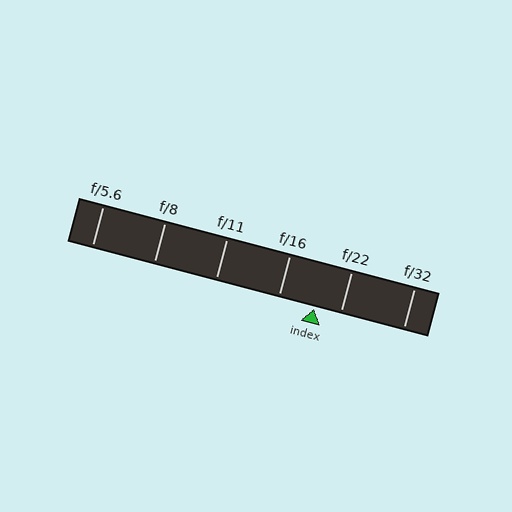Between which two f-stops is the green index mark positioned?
The index mark is between f/16 and f/22.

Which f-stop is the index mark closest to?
The index mark is closest to f/22.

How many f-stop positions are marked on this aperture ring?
There are 6 f-stop positions marked.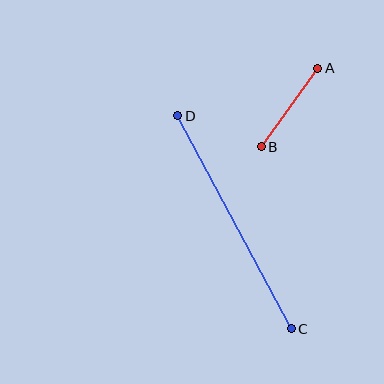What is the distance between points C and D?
The distance is approximately 241 pixels.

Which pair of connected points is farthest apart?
Points C and D are farthest apart.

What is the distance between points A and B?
The distance is approximately 96 pixels.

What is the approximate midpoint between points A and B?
The midpoint is at approximately (290, 108) pixels.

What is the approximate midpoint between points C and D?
The midpoint is at approximately (235, 222) pixels.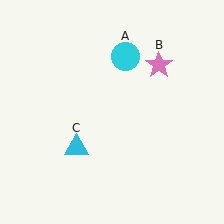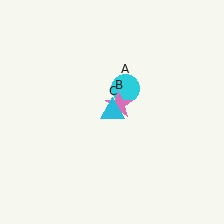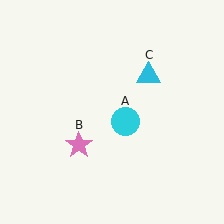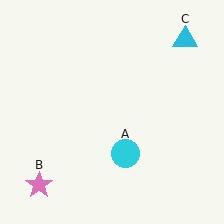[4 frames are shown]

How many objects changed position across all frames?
3 objects changed position: cyan circle (object A), pink star (object B), cyan triangle (object C).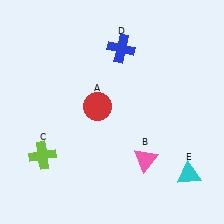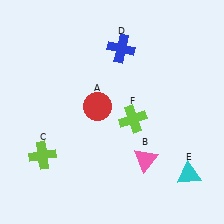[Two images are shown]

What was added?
A lime cross (F) was added in Image 2.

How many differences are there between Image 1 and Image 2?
There is 1 difference between the two images.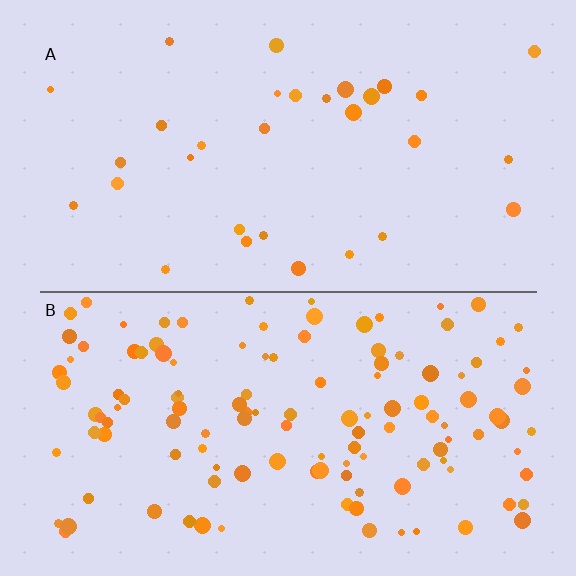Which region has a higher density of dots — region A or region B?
B (the bottom).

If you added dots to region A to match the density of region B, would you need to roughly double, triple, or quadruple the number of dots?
Approximately quadruple.